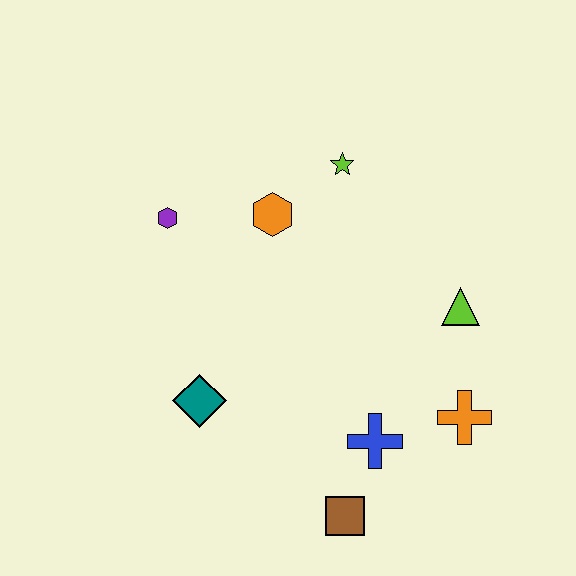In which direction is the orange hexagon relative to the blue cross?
The orange hexagon is above the blue cross.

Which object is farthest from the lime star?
The brown square is farthest from the lime star.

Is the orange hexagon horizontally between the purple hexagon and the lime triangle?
Yes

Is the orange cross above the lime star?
No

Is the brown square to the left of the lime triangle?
Yes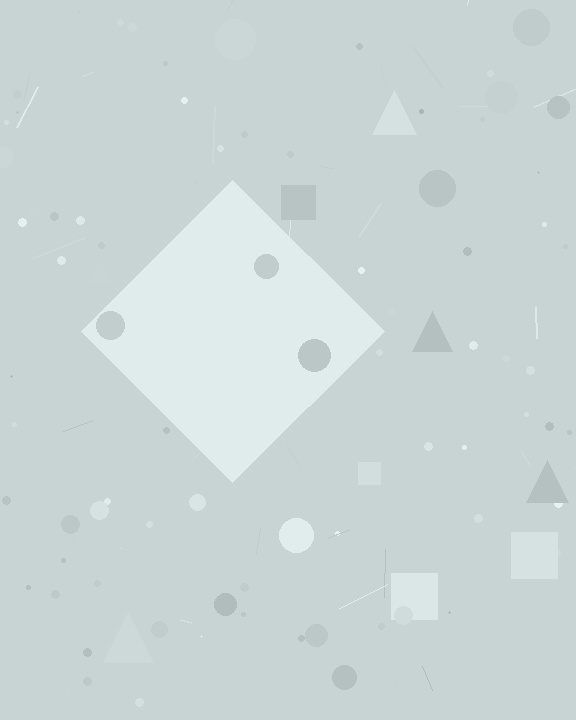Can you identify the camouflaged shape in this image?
The camouflaged shape is a diamond.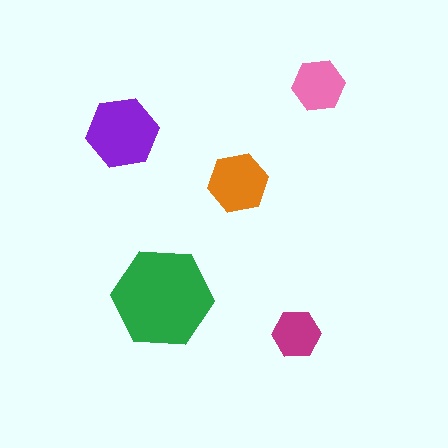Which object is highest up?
The pink hexagon is topmost.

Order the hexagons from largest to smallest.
the green one, the purple one, the orange one, the pink one, the magenta one.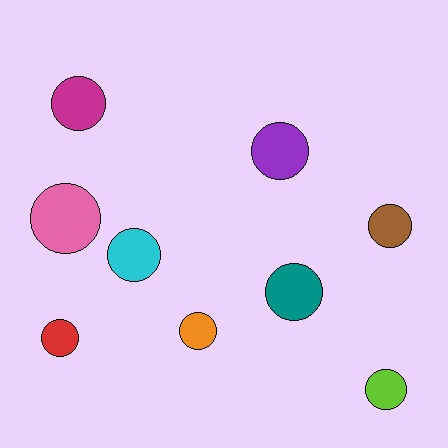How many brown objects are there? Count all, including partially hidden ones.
There is 1 brown object.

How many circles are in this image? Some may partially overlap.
There are 9 circles.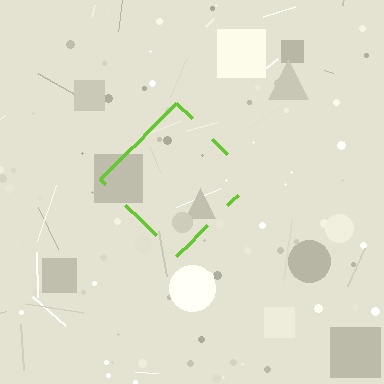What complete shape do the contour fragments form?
The contour fragments form a diamond.